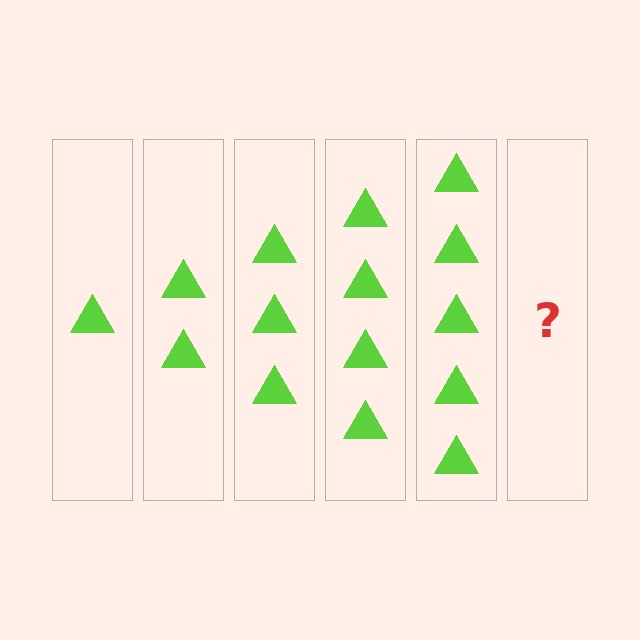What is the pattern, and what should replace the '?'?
The pattern is that each step adds one more triangle. The '?' should be 6 triangles.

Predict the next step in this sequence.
The next step is 6 triangles.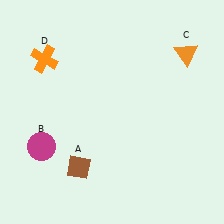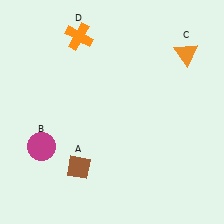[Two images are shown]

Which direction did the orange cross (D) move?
The orange cross (D) moved right.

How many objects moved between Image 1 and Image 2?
1 object moved between the two images.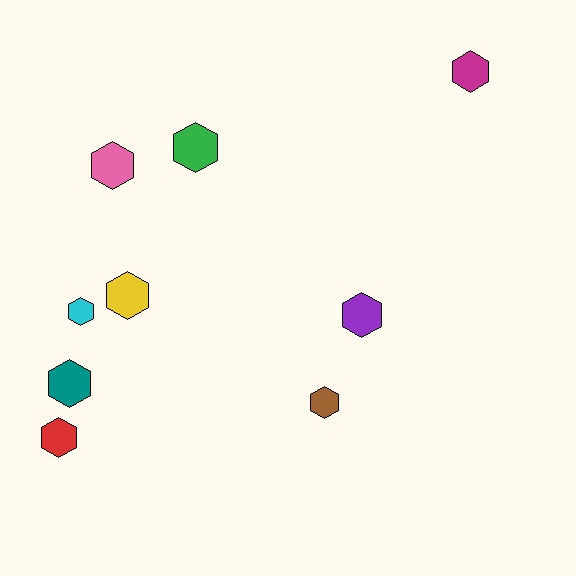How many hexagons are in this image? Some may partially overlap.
There are 9 hexagons.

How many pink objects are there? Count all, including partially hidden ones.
There is 1 pink object.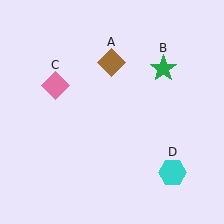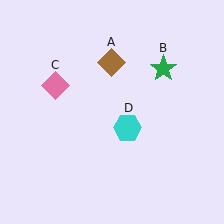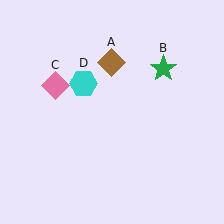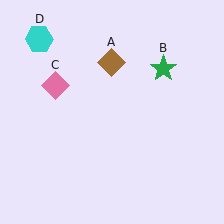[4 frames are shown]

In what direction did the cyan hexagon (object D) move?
The cyan hexagon (object D) moved up and to the left.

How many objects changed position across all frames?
1 object changed position: cyan hexagon (object D).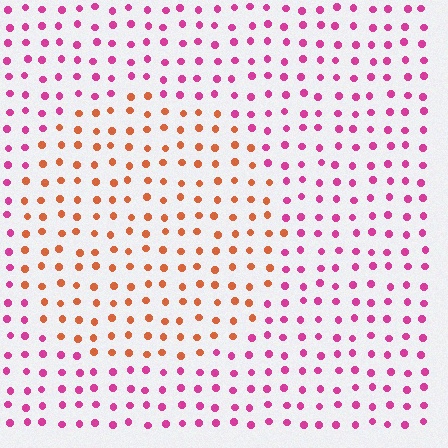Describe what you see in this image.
The image is filled with small magenta elements in a uniform arrangement. A circle-shaped region is visible where the elements are tinted to a slightly different hue, forming a subtle color boundary.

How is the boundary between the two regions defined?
The boundary is defined purely by a slight shift in hue (about 54 degrees). Spacing, size, and orientation are identical on both sides.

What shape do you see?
I see a circle.